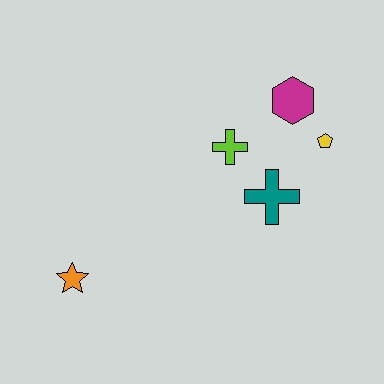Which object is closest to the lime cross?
The teal cross is closest to the lime cross.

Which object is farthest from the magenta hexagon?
The orange star is farthest from the magenta hexagon.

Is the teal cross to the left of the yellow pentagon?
Yes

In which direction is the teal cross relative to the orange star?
The teal cross is to the right of the orange star.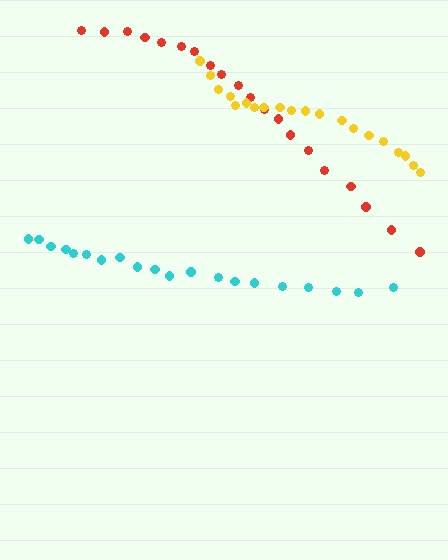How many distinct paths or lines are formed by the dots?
There are 3 distinct paths.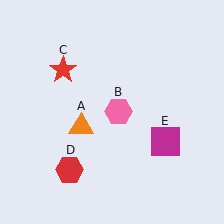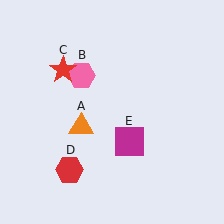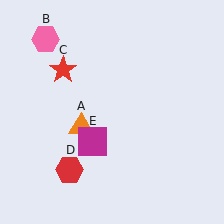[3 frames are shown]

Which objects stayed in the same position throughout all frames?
Orange triangle (object A) and red star (object C) and red hexagon (object D) remained stationary.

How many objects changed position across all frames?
2 objects changed position: pink hexagon (object B), magenta square (object E).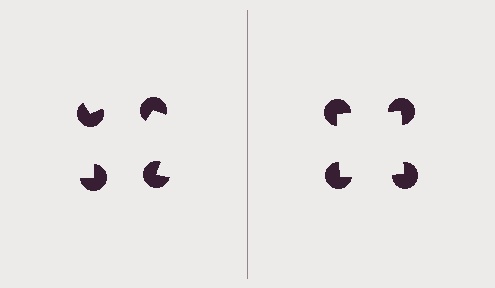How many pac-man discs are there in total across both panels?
8 — 4 on each side.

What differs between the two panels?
The pac-man discs are positioned identically on both sides; only the wedge orientations differ. On the right they align to a square; on the left they are misaligned.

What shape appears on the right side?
An illusory square.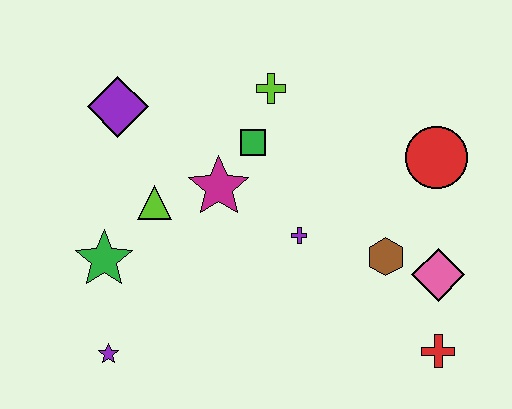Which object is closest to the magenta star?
The green square is closest to the magenta star.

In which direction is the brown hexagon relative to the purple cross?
The brown hexagon is to the right of the purple cross.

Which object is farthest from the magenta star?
The red cross is farthest from the magenta star.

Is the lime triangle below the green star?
No